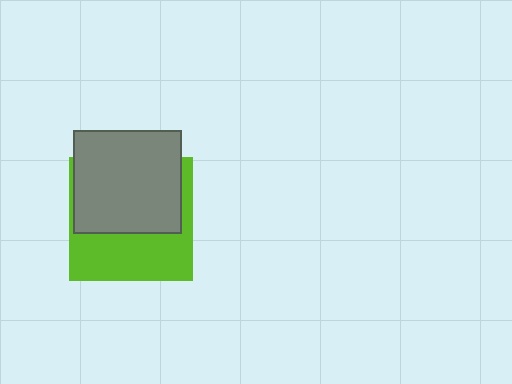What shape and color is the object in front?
The object in front is a gray rectangle.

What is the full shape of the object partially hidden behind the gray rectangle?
The partially hidden object is a lime square.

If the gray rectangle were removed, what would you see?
You would see the complete lime square.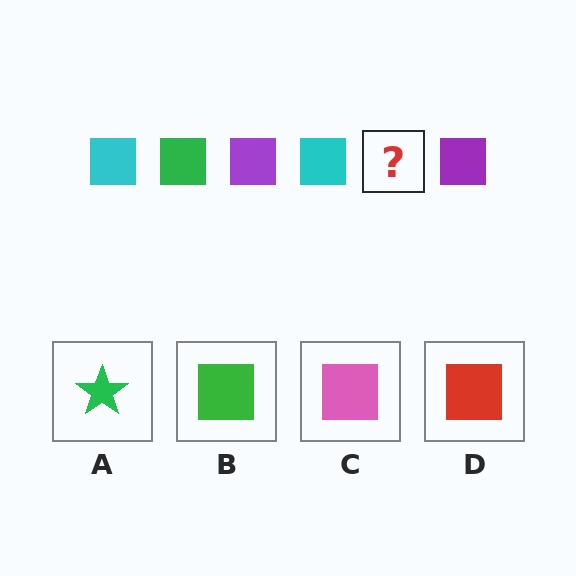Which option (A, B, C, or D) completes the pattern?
B.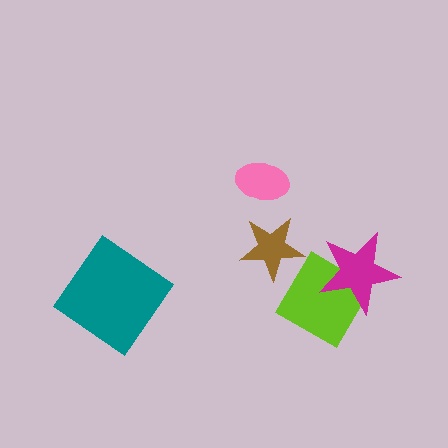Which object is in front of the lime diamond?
The magenta star is in front of the lime diamond.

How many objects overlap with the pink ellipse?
0 objects overlap with the pink ellipse.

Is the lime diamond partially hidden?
Yes, it is partially covered by another shape.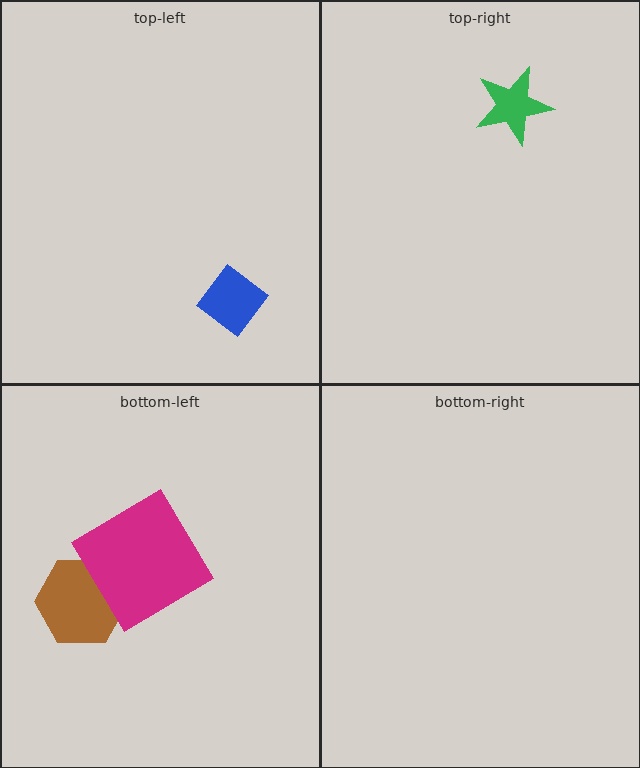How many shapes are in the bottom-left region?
2.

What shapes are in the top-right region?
The green star.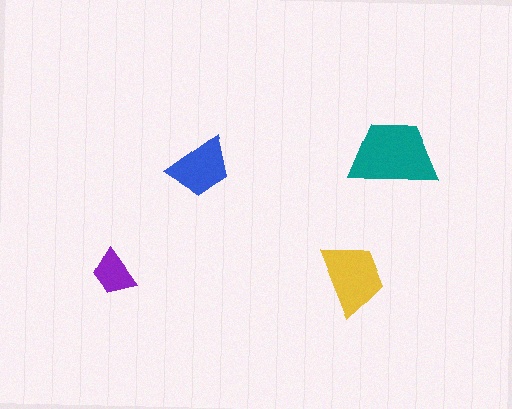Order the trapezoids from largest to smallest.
the teal one, the yellow one, the blue one, the purple one.